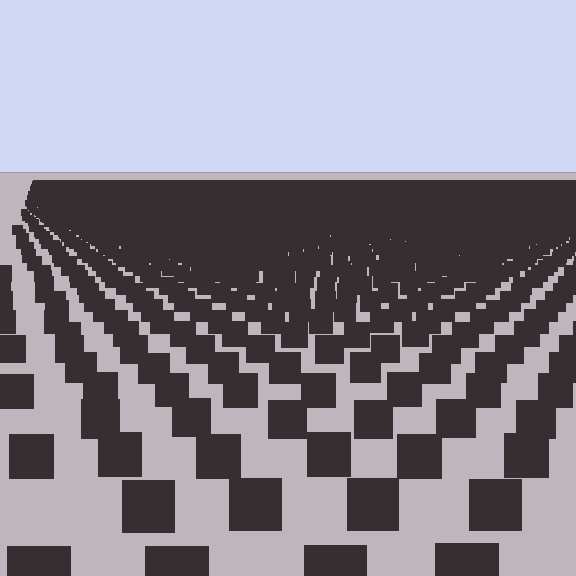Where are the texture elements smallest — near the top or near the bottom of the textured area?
Near the top.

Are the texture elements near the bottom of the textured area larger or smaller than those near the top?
Larger. Near the bottom, elements are closer to the viewer and appear at a bigger on-screen size.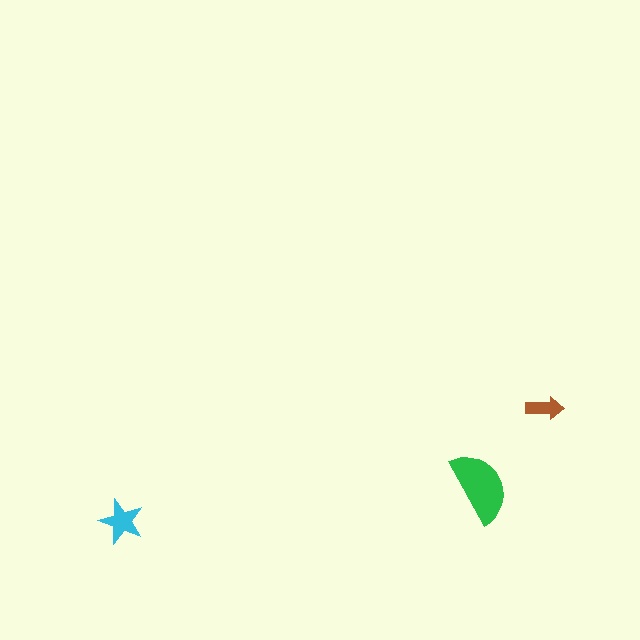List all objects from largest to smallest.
The green semicircle, the cyan star, the brown arrow.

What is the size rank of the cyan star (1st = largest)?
2nd.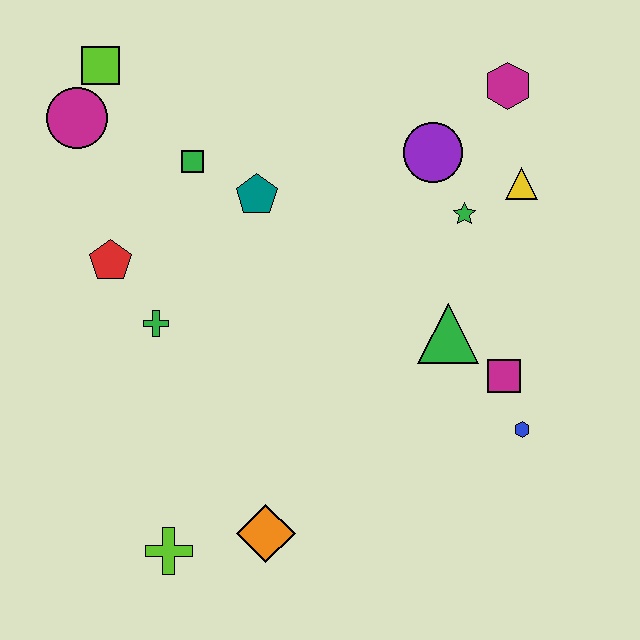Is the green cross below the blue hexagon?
No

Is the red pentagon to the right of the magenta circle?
Yes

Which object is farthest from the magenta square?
The lime square is farthest from the magenta square.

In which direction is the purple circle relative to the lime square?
The purple circle is to the right of the lime square.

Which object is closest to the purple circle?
The green star is closest to the purple circle.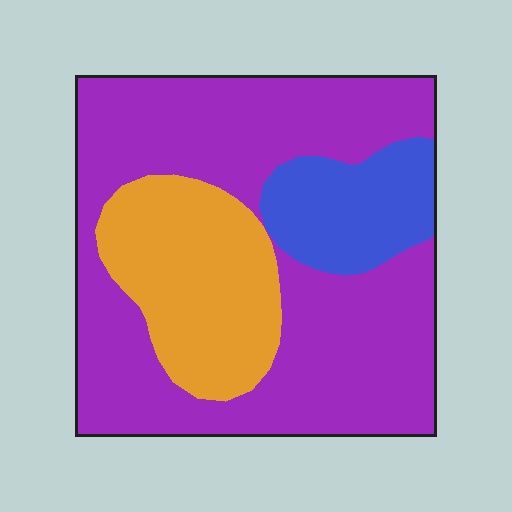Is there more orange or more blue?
Orange.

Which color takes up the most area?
Purple, at roughly 65%.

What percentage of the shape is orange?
Orange takes up about one quarter (1/4) of the shape.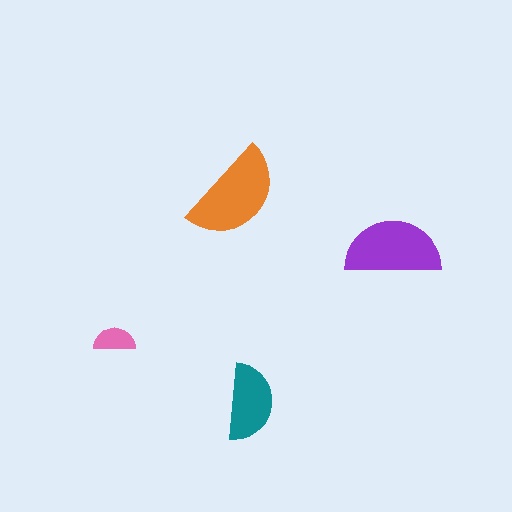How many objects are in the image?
There are 4 objects in the image.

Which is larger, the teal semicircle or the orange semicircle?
The orange one.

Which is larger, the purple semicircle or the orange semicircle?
The orange one.